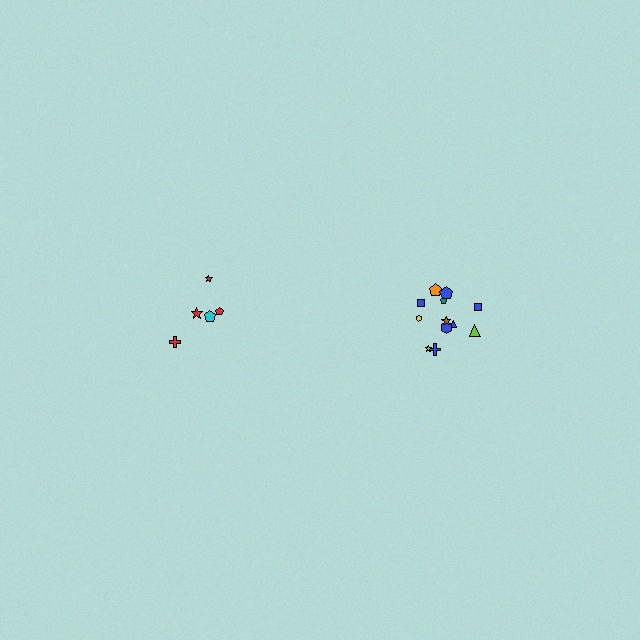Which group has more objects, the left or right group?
The right group.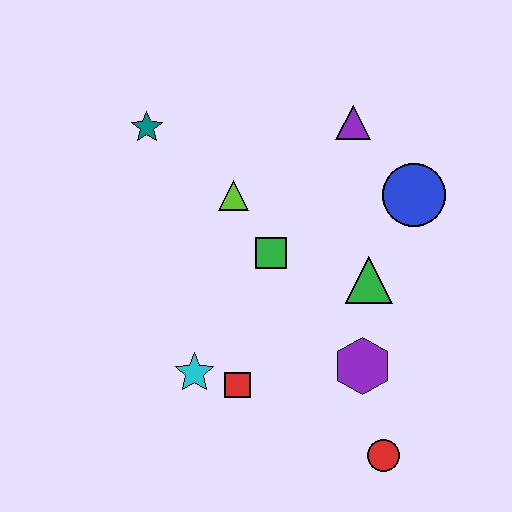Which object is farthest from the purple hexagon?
The teal star is farthest from the purple hexagon.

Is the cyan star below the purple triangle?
Yes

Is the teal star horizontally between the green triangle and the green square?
No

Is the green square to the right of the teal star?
Yes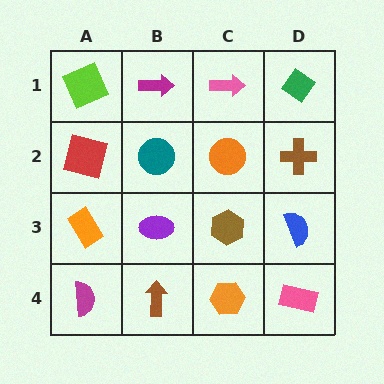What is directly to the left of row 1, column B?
A lime square.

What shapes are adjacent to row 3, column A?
A red square (row 2, column A), a magenta semicircle (row 4, column A), a purple ellipse (row 3, column B).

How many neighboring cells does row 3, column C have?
4.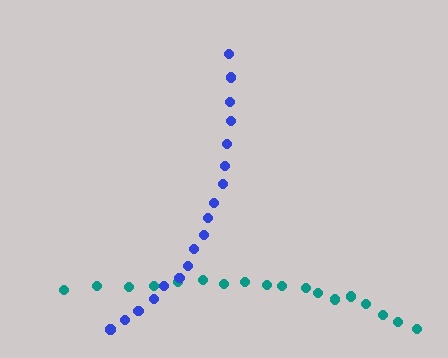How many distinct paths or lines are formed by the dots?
There are 2 distinct paths.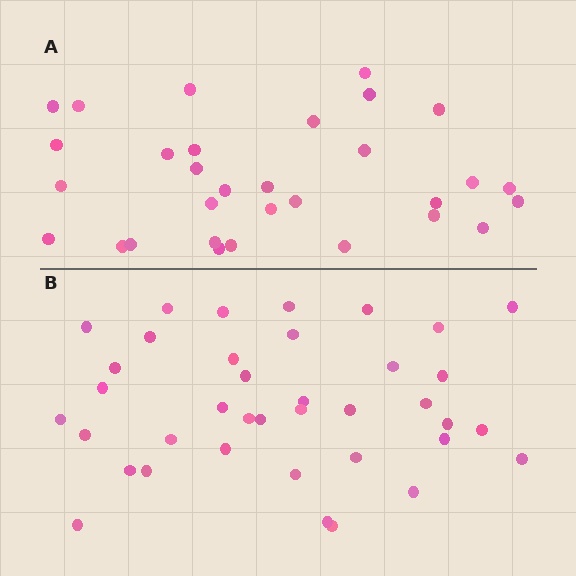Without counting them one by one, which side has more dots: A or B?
Region B (the bottom region) has more dots.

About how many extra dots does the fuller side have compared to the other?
Region B has roughly 8 or so more dots than region A.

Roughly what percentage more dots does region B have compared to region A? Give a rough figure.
About 25% more.